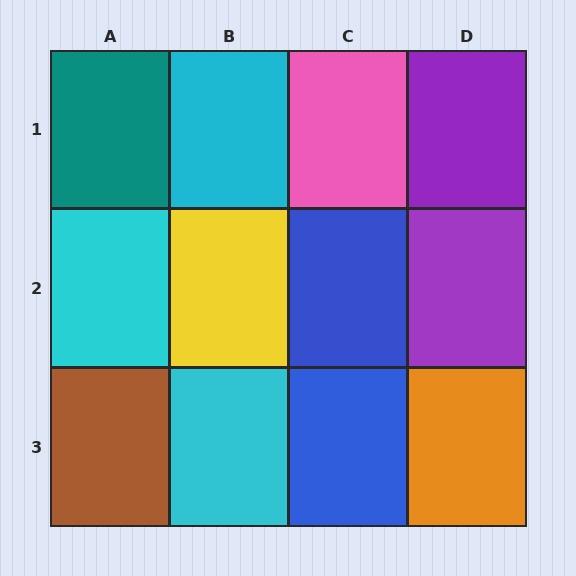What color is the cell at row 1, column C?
Pink.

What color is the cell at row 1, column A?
Teal.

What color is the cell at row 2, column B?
Yellow.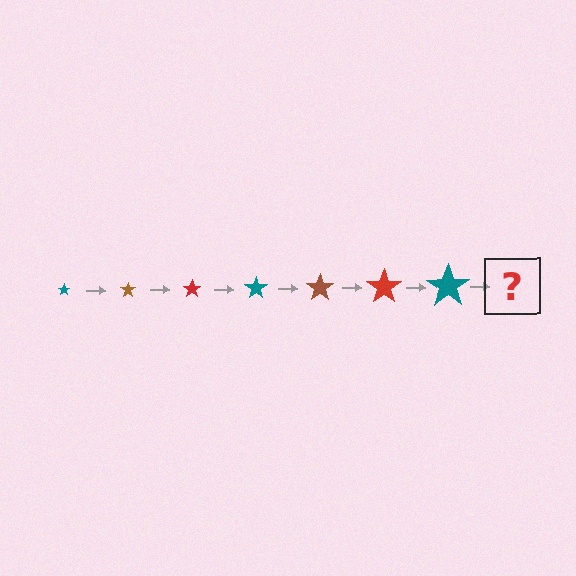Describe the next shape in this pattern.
It should be a brown star, larger than the previous one.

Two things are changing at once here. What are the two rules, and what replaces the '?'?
The two rules are that the star grows larger each step and the color cycles through teal, brown, and red. The '?' should be a brown star, larger than the previous one.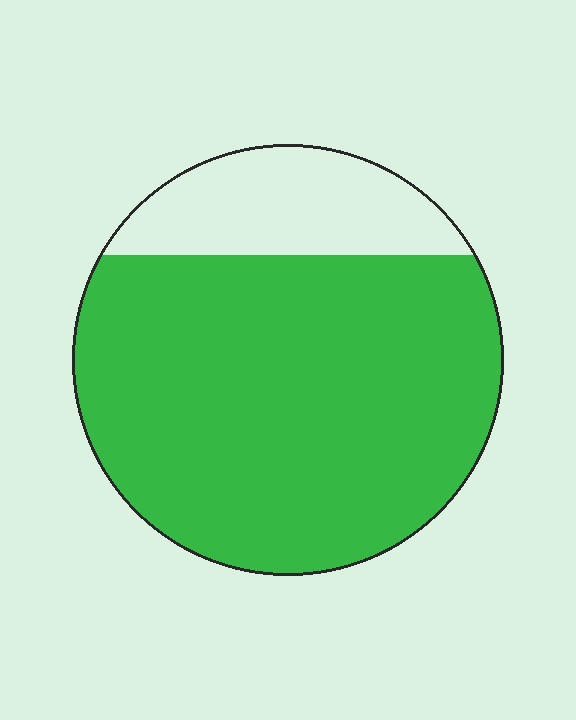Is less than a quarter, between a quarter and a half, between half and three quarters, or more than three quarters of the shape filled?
More than three quarters.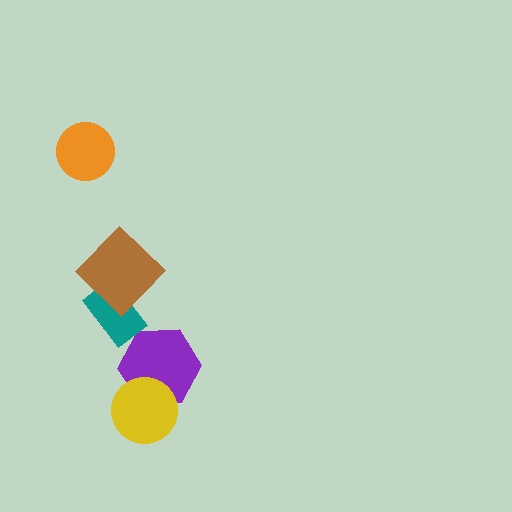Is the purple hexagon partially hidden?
Yes, it is partially covered by another shape.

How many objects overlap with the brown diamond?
1 object overlaps with the brown diamond.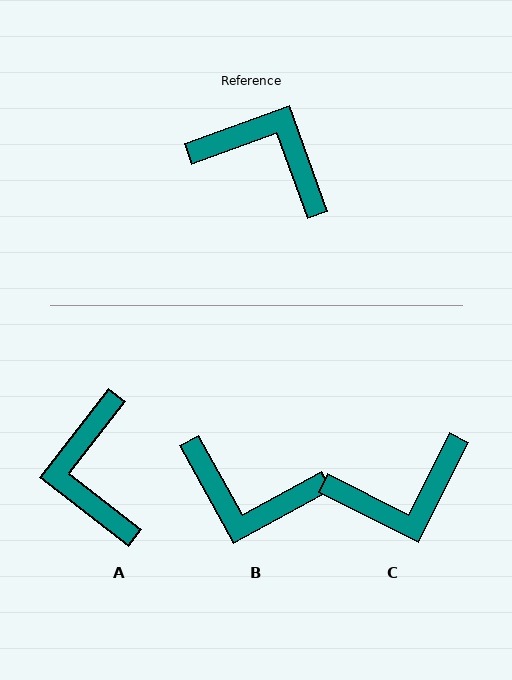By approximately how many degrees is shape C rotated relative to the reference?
Approximately 136 degrees clockwise.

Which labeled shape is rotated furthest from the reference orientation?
B, about 171 degrees away.